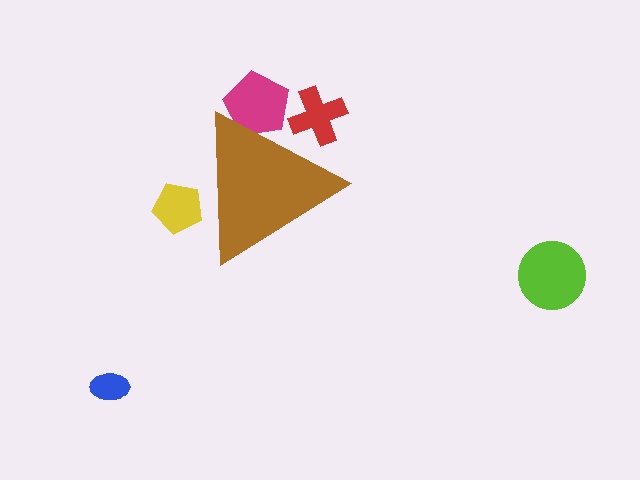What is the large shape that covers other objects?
A brown triangle.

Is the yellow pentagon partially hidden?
Yes, the yellow pentagon is partially hidden behind the brown triangle.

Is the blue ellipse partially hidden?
No, the blue ellipse is fully visible.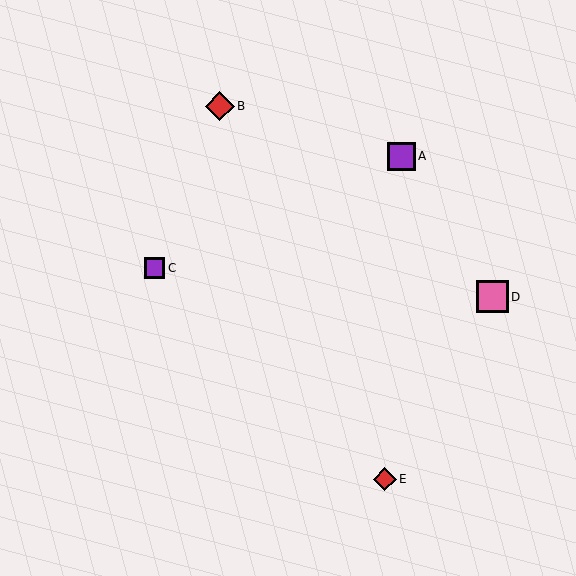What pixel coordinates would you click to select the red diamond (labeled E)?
Click at (385, 479) to select the red diamond E.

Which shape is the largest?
The pink square (labeled D) is the largest.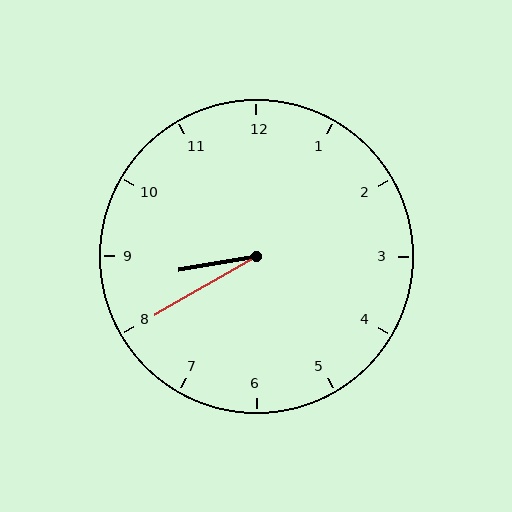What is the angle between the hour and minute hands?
Approximately 20 degrees.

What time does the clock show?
8:40.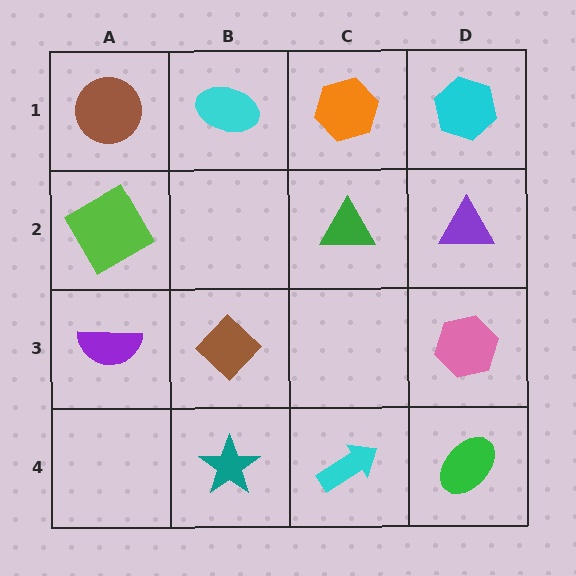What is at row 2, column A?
A lime square.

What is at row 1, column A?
A brown circle.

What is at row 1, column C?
An orange hexagon.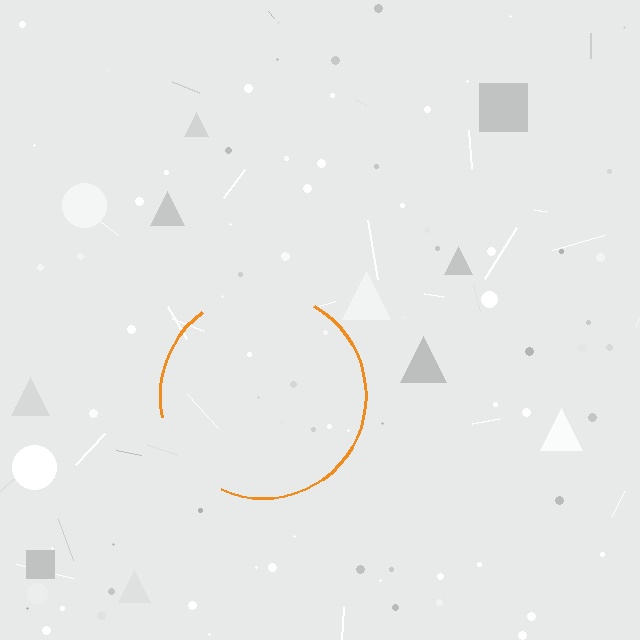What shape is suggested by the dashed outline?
The dashed outline suggests a circle.